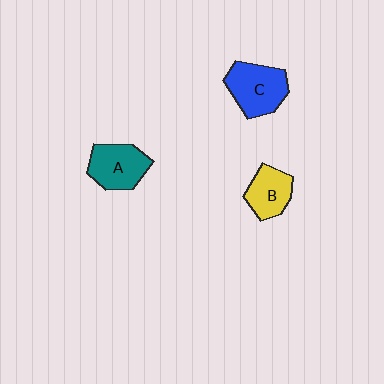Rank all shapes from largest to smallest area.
From largest to smallest: C (blue), A (teal), B (yellow).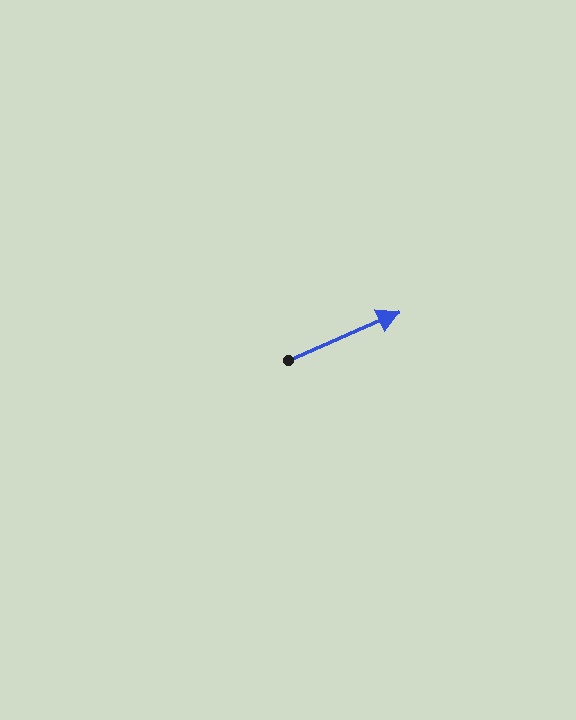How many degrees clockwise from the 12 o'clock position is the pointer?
Approximately 67 degrees.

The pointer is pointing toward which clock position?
Roughly 2 o'clock.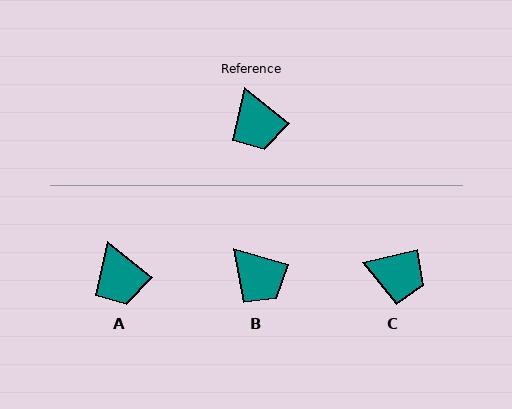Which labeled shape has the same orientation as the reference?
A.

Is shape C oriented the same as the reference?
No, it is off by about 52 degrees.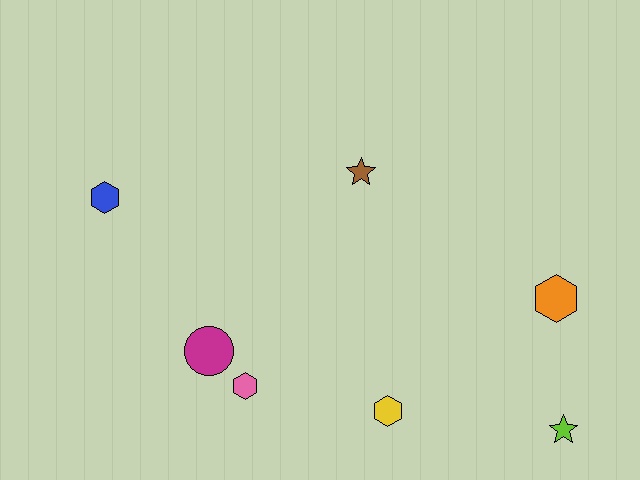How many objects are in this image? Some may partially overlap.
There are 7 objects.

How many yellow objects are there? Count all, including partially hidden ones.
There is 1 yellow object.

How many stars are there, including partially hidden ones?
There are 2 stars.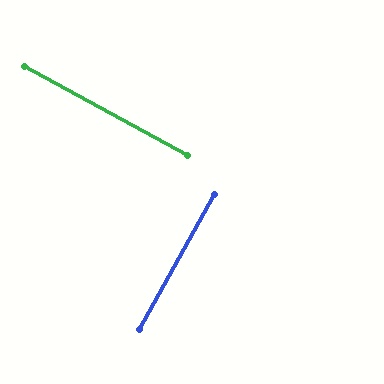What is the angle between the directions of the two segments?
Approximately 89 degrees.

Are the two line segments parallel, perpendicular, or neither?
Perpendicular — they meet at approximately 89°.